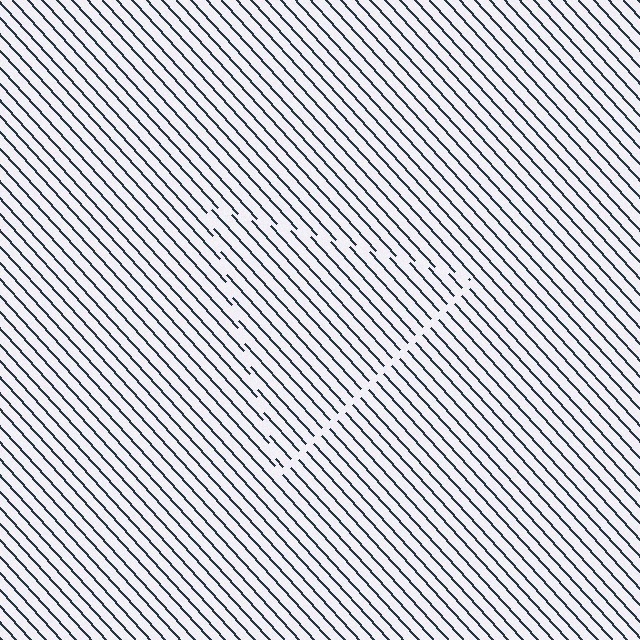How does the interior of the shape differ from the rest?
The interior of the shape contains the same grating, shifted by half a period — the contour is defined by the phase discontinuity where line-ends from the inner and outer gratings abut.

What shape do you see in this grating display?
An illusory triangle. The interior of the shape contains the same grating, shifted by half a period — the contour is defined by the phase discontinuity where line-ends from the inner and outer gratings abut.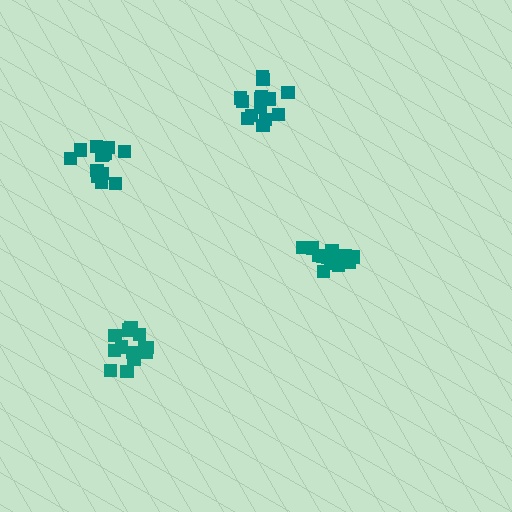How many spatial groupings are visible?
There are 4 spatial groupings.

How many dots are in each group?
Group 1: 16 dots, Group 2: 14 dots, Group 3: 13 dots, Group 4: 15 dots (58 total).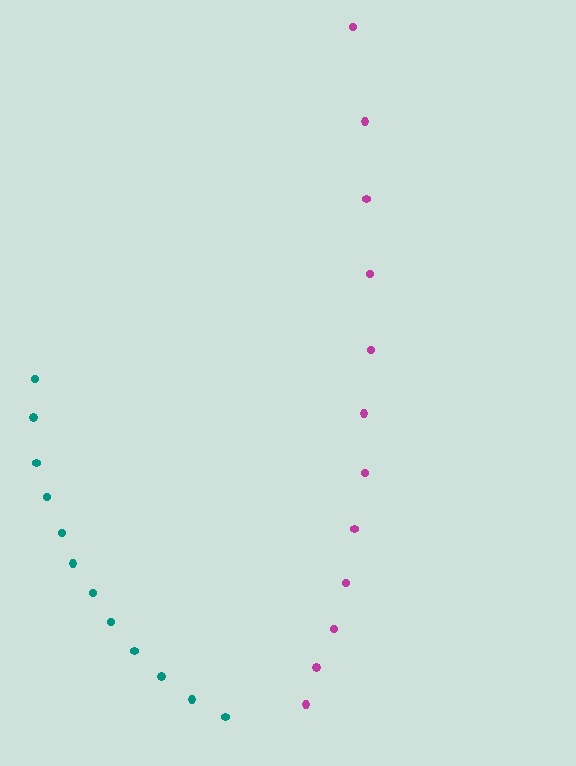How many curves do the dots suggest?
There are 2 distinct paths.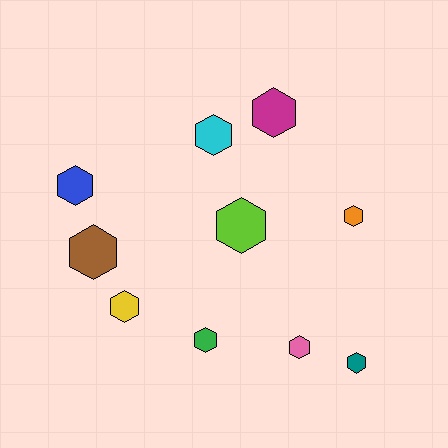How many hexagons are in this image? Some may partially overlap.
There are 10 hexagons.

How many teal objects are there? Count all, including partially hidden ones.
There is 1 teal object.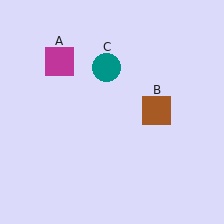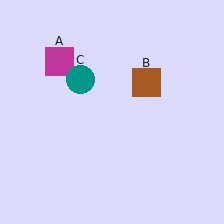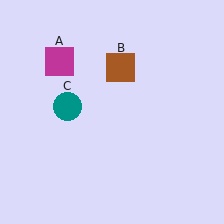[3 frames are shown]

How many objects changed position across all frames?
2 objects changed position: brown square (object B), teal circle (object C).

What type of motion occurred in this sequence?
The brown square (object B), teal circle (object C) rotated counterclockwise around the center of the scene.